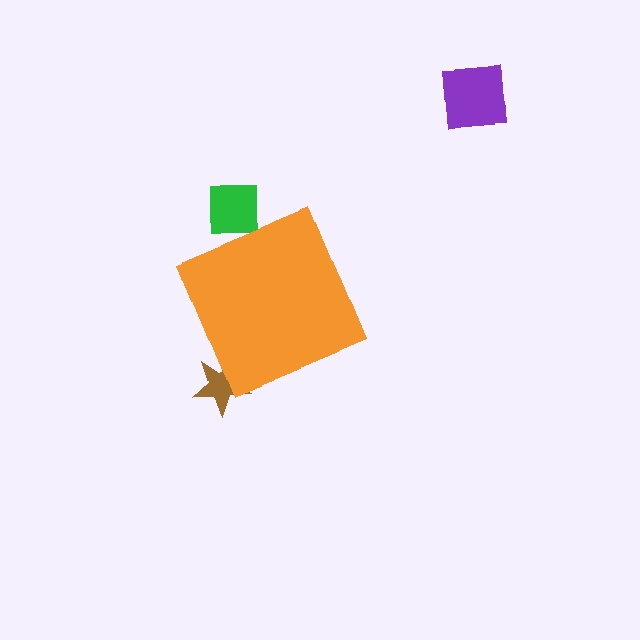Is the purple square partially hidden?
No, the purple square is fully visible.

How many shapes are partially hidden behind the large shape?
2 shapes are partially hidden.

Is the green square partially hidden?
Yes, the green square is partially hidden behind the orange diamond.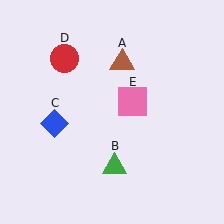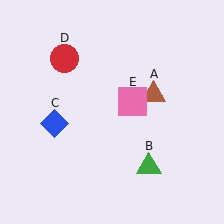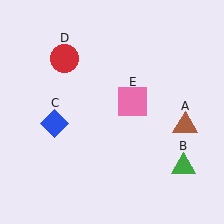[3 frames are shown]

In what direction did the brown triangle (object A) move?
The brown triangle (object A) moved down and to the right.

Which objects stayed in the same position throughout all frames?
Blue diamond (object C) and red circle (object D) and pink square (object E) remained stationary.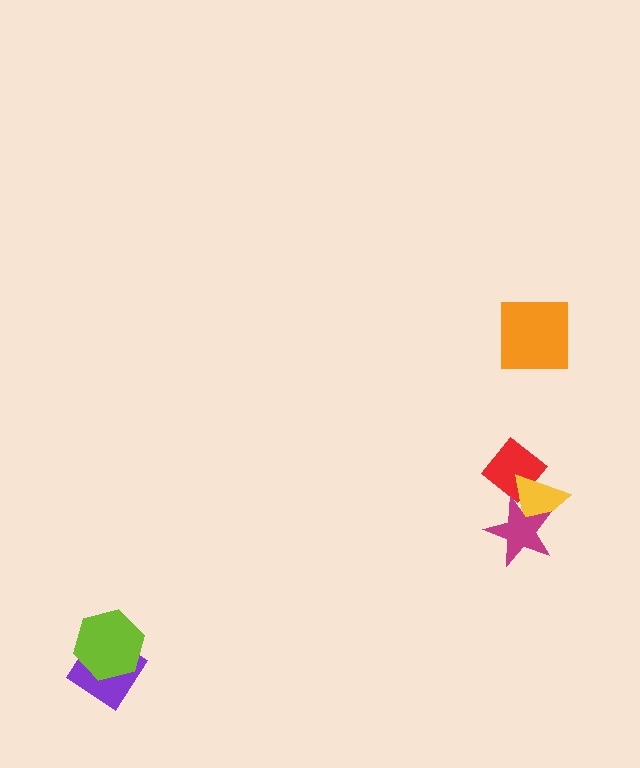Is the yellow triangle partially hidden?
Yes, it is partially covered by another shape.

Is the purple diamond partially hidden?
Yes, it is partially covered by another shape.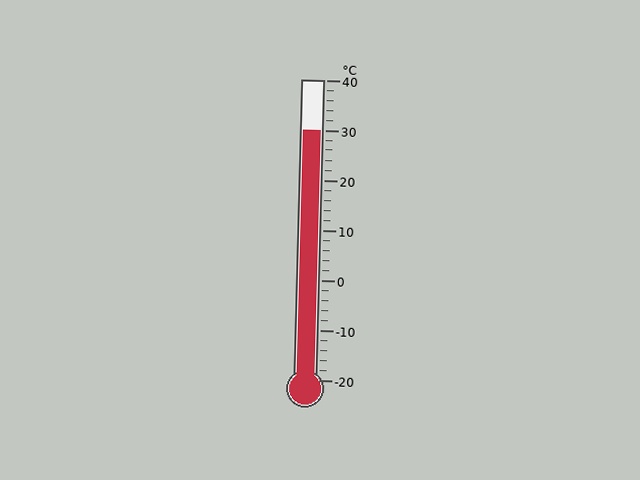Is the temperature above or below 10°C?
The temperature is above 10°C.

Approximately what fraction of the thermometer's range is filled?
The thermometer is filled to approximately 85% of its range.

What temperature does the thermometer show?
The thermometer shows approximately 30°C.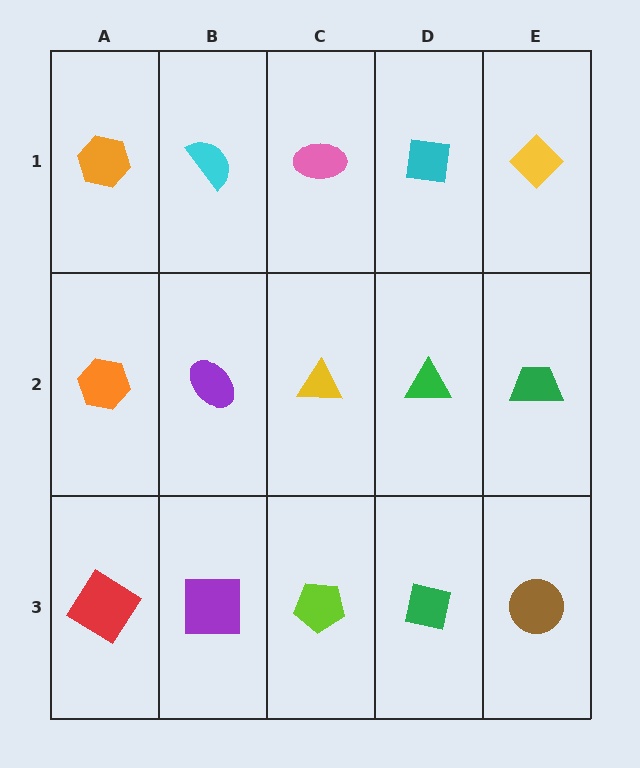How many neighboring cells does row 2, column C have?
4.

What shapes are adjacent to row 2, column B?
A cyan semicircle (row 1, column B), a purple square (row 3, column B), an orange hexagon (row 2, column A), a yellow triangle (row 2, column C).